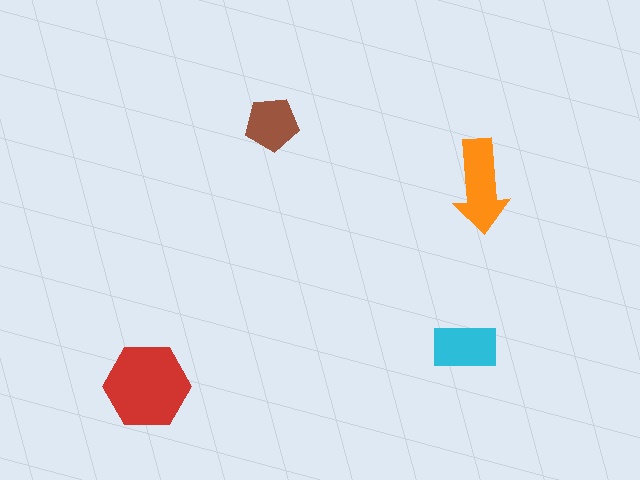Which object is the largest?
The red hexagon.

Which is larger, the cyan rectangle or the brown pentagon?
The cyan rectangle.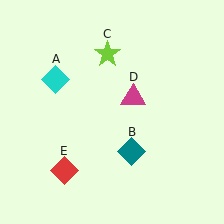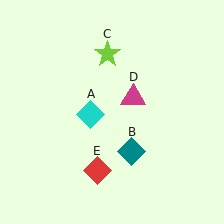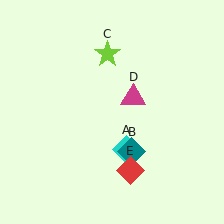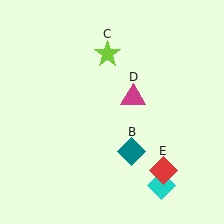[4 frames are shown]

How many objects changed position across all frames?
2 objects changed position: cyan diamond (object A), red diamond (object E).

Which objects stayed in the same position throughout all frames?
Teal diamond (object B) and lime star (object C) and magenta triangle (object D) remained stationary.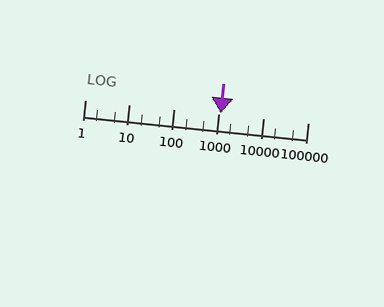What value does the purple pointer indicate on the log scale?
The pointer indicates approximately 1100.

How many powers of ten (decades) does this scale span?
The scale spans 5 decades, from 1 to 100000.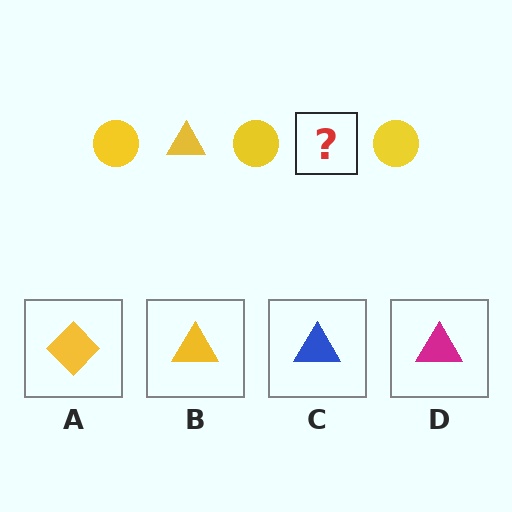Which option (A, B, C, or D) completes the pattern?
B.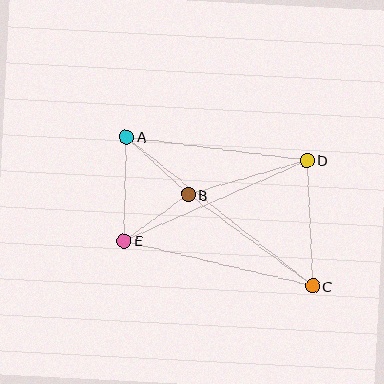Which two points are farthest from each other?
Points A and C are farthest from each other.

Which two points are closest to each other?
Points B and E are closest to each other.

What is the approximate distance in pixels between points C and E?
The distance between C and E is approximately 193 pixels.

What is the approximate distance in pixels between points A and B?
The distance between A and B is approximately 84 pixels.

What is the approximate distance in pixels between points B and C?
The distance between B and C is approximately 154 pixels.